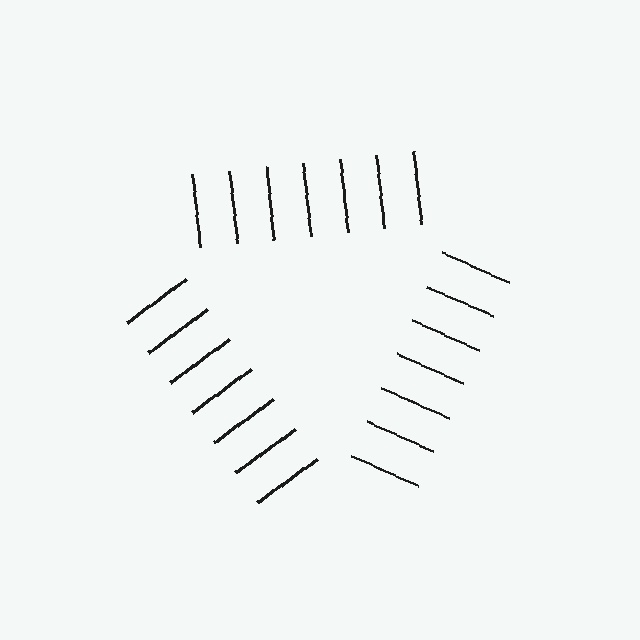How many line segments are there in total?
21 — 7 along each of the 3 edges.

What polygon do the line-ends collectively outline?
An illusory triangle — the line segments terminate on its edges but no continuous stroke is drawn.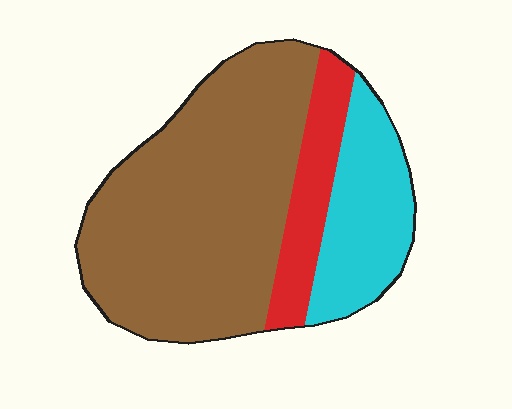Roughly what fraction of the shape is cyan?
Cyan covers around 20% of the shape.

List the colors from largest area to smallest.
From largest to smallest: brown, cyan, red.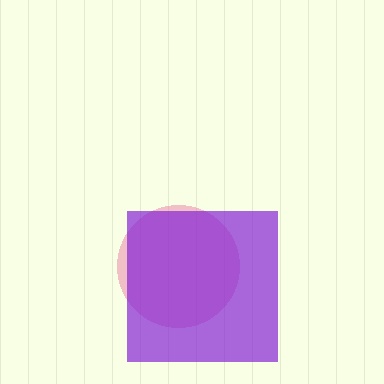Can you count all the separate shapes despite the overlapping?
Yes, there are 2 separate shapes.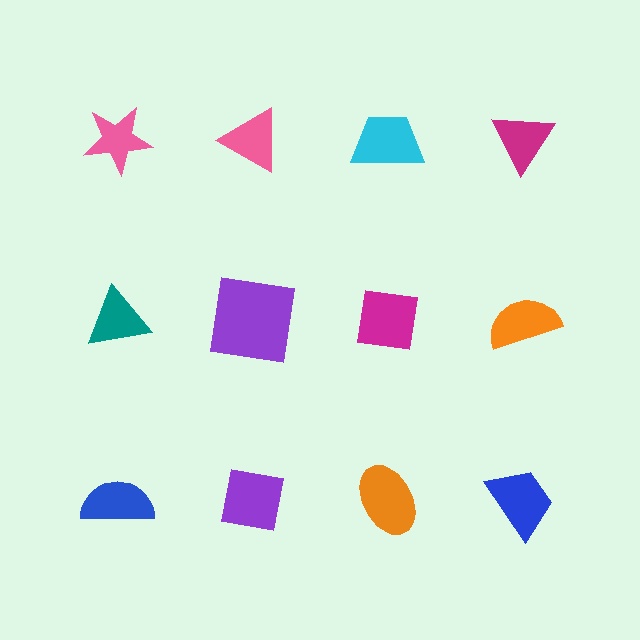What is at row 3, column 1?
A blue semicircle.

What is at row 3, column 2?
A purple square.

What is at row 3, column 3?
An orange ellipse.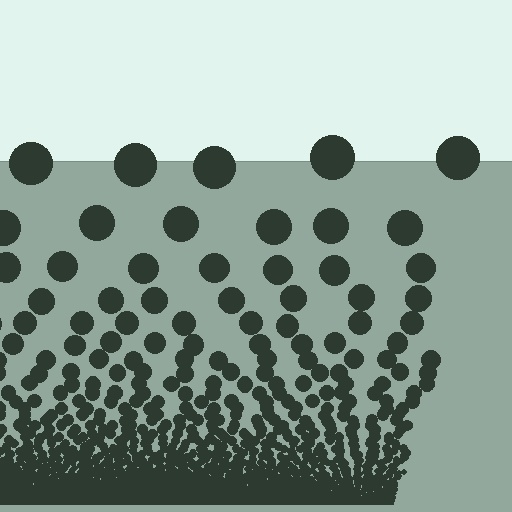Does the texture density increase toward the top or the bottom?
Density increases toward the bottom.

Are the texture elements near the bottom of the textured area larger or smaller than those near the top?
Smaller. The gradient is inverted — elements near the bottom are smaller and denser.